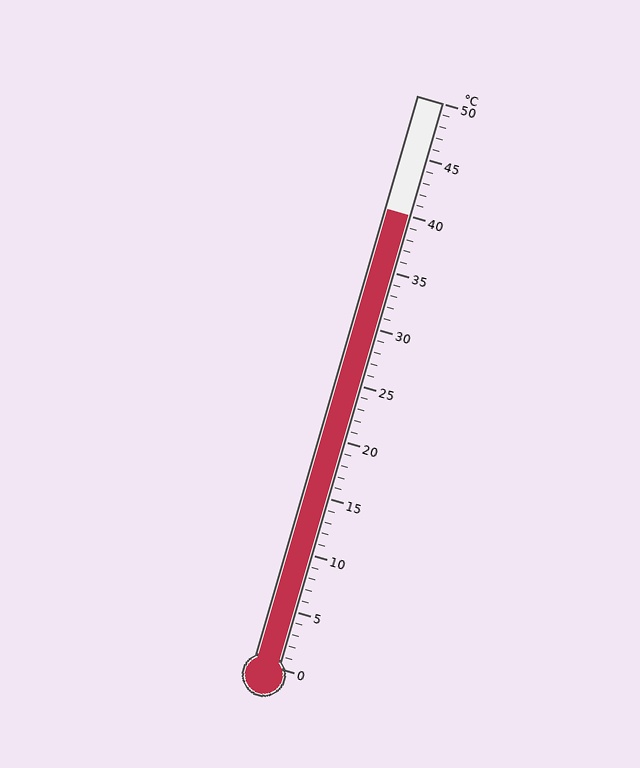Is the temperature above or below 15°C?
The temperature is above 15°C.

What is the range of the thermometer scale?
The thermometer scale ranges from 0°C to 50°C.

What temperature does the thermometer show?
The thermometer shows approximately 40°C.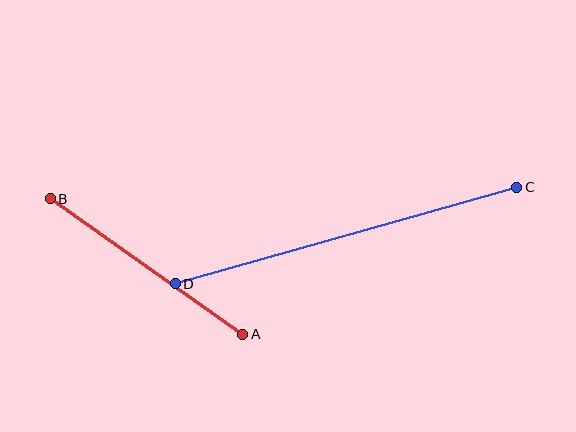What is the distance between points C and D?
The distance is approximately 355 pixels.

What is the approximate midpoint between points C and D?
The midpoint is at approximately (346, 236) pixels.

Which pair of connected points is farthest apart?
Points C and D are farthest apart.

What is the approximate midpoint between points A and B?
The midpoint is at approximately (147, 266) pixels.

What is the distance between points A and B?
The distance is approximately 235 pixels.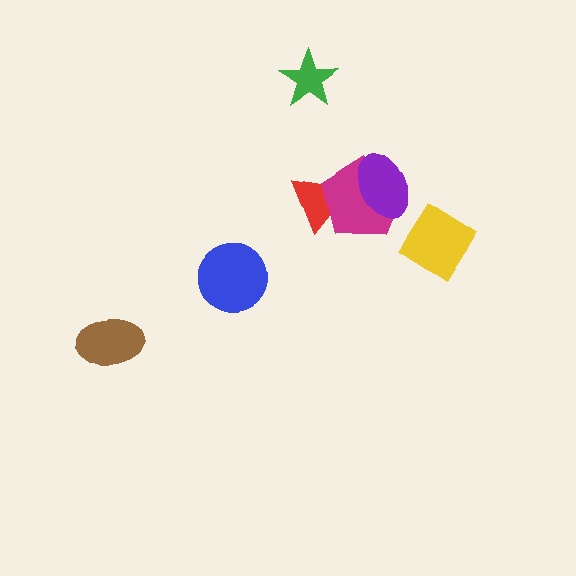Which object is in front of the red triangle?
The magenta pentagon is in front of the red triangle.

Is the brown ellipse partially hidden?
No, no other shape covers it.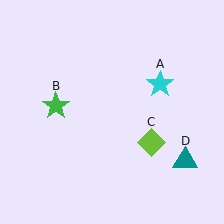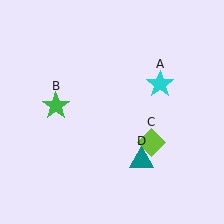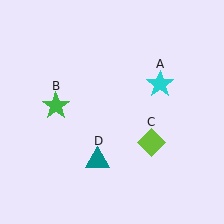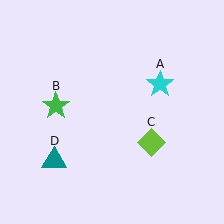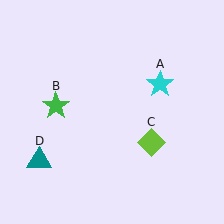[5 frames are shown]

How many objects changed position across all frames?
1 object changed position: teal triangle (object D).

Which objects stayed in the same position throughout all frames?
Cyan star (object A) and green star (object B) and lime diamond (object C) remained stationary.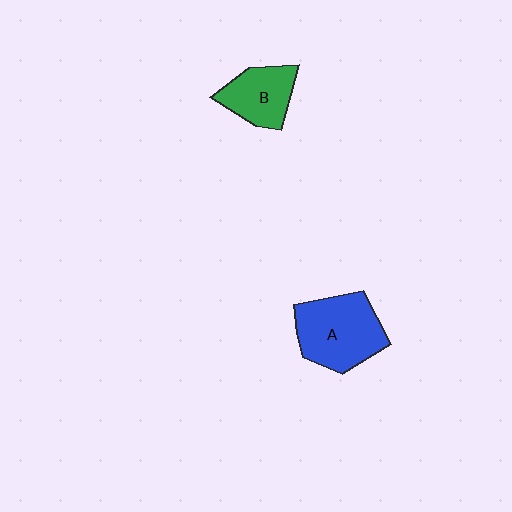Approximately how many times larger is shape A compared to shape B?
Approximately 1.5 times.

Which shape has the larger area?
Shape A (blue).